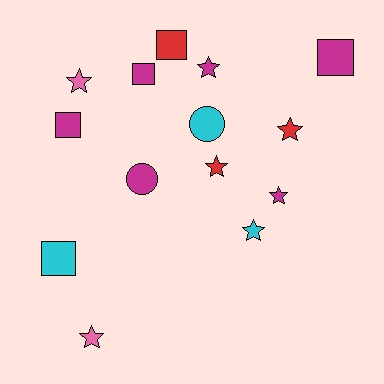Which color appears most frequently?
Magenta, with 6 objects.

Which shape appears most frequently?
Star, with 7 objects.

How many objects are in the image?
There are 14 objects.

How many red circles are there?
There are no red circles.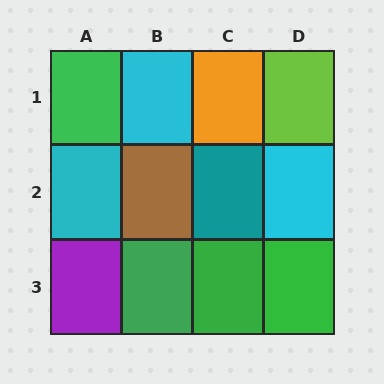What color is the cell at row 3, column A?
Purple.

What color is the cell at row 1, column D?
Lime.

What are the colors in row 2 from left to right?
Cyan, brown, teal, cyan.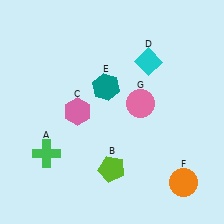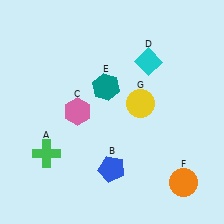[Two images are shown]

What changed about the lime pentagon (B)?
In Image 1, B is lime. In Image 2, it changed to blue.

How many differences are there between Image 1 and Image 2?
There are 2 differences between the two images.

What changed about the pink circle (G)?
In Image 1, G is pink. In Image 2, it changed to yellow.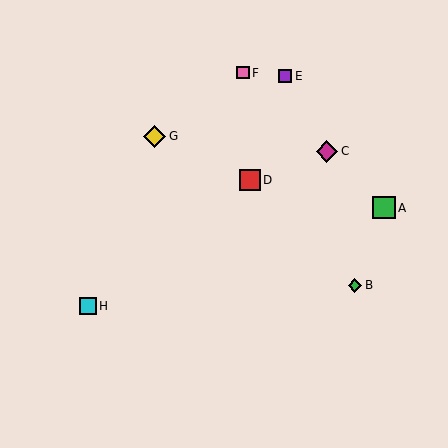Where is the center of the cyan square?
The center of the cyan square is at (88, 306).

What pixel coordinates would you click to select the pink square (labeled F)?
Click at (243, 73) to select the pink square F.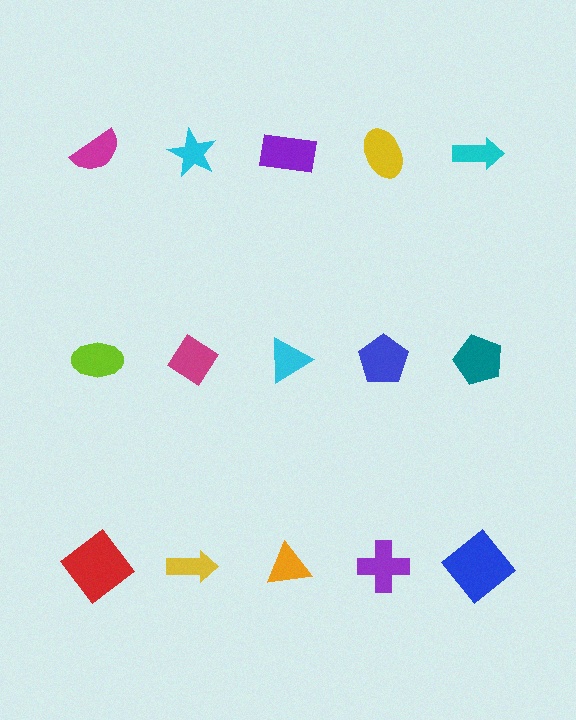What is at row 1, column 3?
A purple rectangle.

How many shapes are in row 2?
5 shapes.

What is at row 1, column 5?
A cyan arrow.